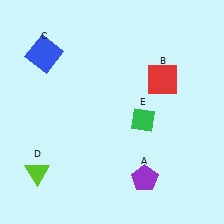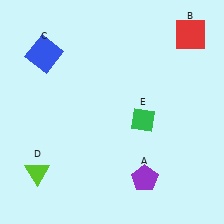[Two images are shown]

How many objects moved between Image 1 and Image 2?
1 object moved between the two images.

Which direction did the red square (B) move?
The red square (B) moved up.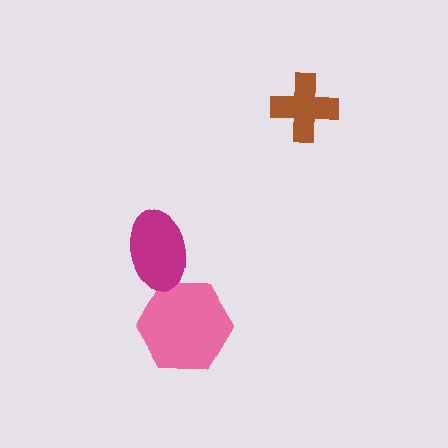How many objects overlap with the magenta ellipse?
1 object overlaps with the magenta ellipse.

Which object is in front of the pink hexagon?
The magenta ellipse is in front of the pink hexagon.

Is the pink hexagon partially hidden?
Yes, it is partially covered by another shape.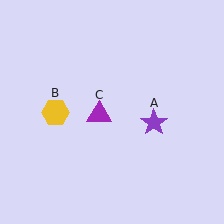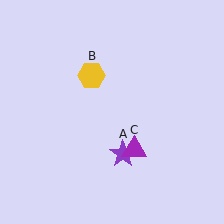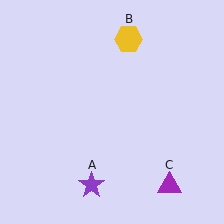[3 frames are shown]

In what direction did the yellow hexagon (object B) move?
The yellow hexagon (object B) moved up and to the right.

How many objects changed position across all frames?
3 objects changed position: purple star (object A), yellow hexagon (object B), purple triangle (object C).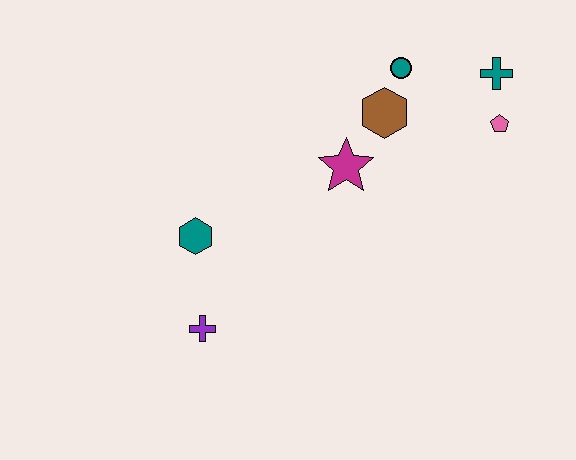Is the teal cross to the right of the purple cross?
Yes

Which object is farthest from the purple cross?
The teal cross is farthest from the purple cross.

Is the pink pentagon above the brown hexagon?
No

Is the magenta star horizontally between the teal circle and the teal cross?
No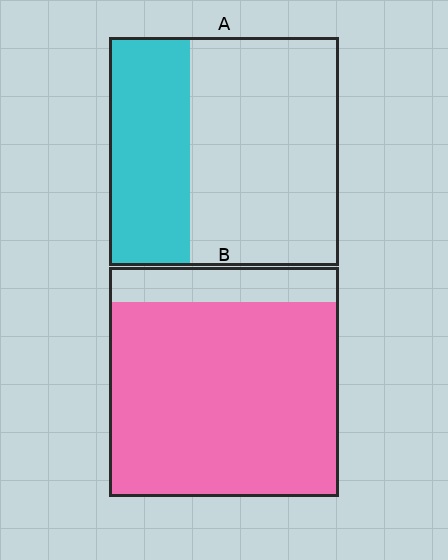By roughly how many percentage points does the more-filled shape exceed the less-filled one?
By roughly 50 percentage points (B over A).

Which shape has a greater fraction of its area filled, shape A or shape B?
Shape B.